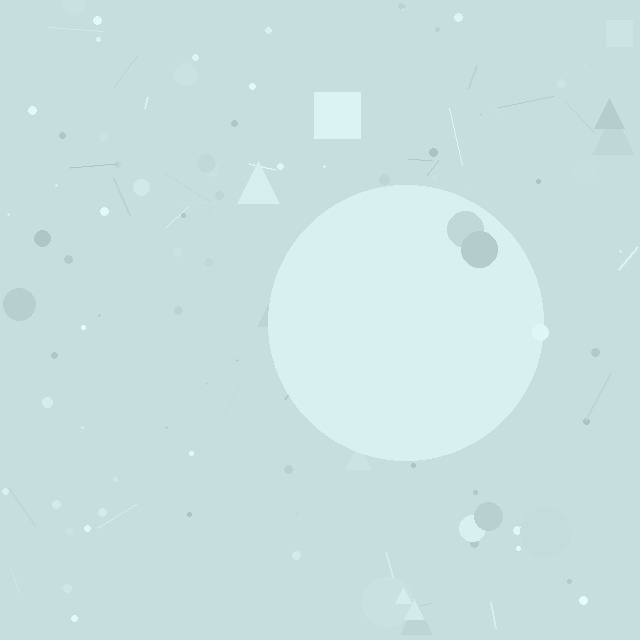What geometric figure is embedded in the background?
A circle is embedded in the background.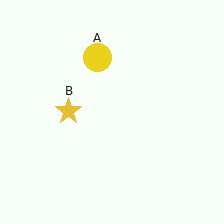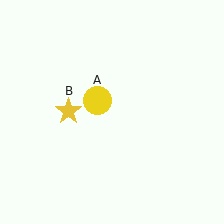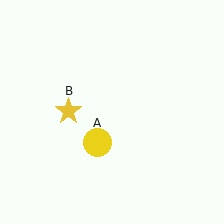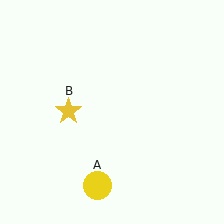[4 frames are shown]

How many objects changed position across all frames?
1 object changed position: yellow circle (object A).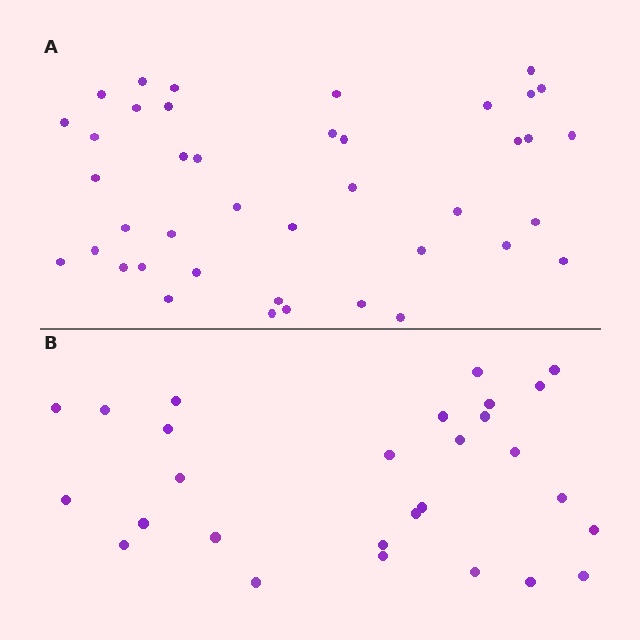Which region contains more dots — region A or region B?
Region A (the top region) has more dots.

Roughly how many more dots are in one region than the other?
Region A has approximately 15 more dots than region B.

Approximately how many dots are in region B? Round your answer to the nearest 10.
About 30 dots. (The exact count is 28, which rounds to 30.)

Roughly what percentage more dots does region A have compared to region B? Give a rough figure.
About 45% more.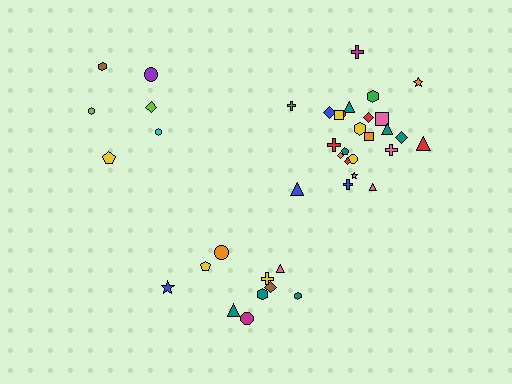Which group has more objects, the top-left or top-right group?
The top-right group.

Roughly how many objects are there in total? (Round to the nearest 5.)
Roughly 40 objects in total.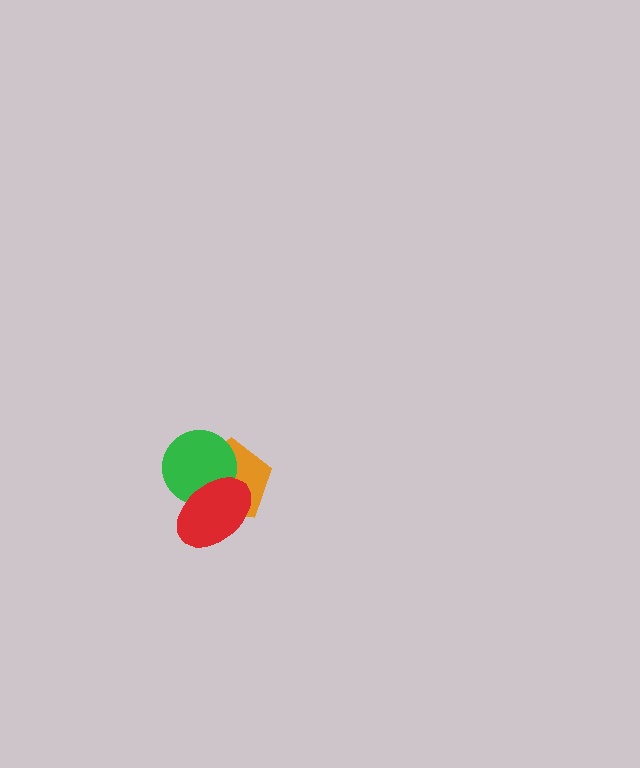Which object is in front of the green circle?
The red ellipse is in front of the green circle.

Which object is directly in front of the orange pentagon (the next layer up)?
The green circle is directly in front of the orange pentagon.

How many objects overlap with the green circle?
2 objects overlap with the green circle.